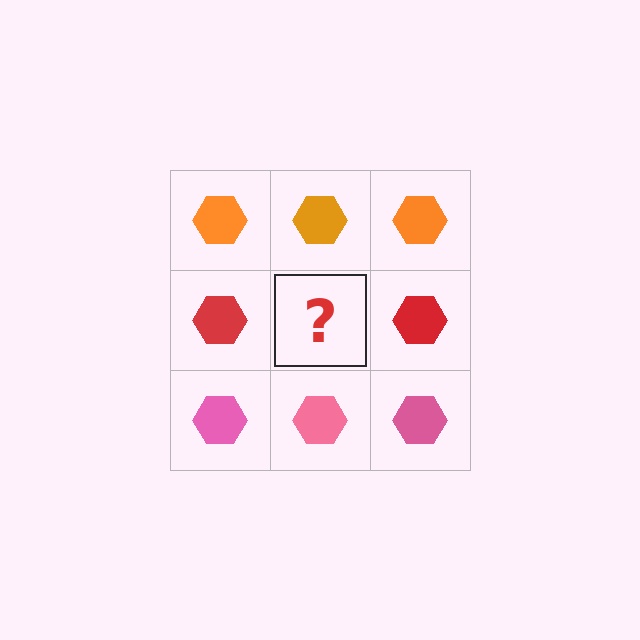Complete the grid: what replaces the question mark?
The question mark should be replaced with a red hexagon.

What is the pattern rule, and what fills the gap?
The rule is that each row has a consistent color. The gap should be filled with a red hexagon.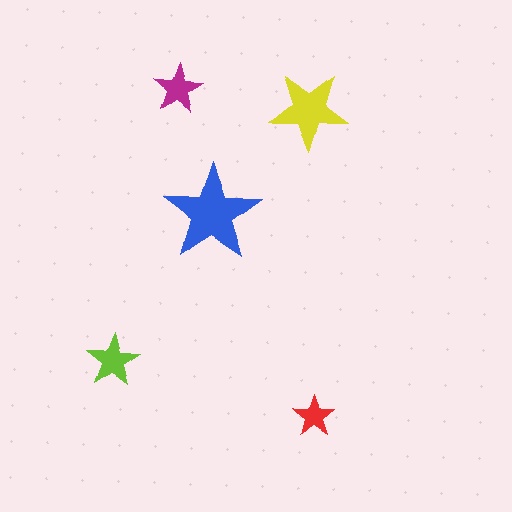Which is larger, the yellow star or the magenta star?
The yellow one.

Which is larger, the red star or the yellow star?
The yellow one.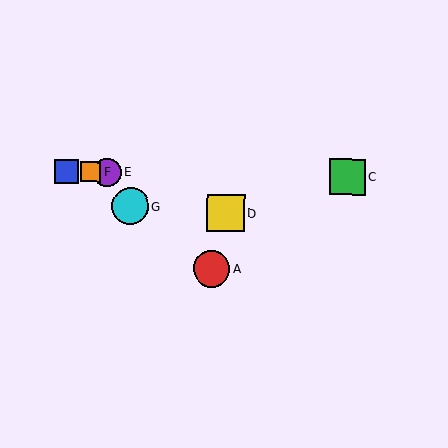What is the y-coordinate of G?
Object G is at y≈206.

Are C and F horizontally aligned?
Yes, both are at y≈177.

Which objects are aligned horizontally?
Objects B, C, E, F are aligned horizontally.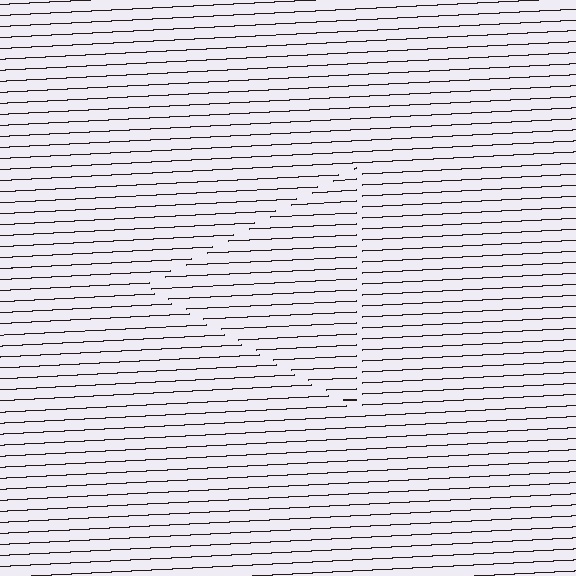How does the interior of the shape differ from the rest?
The interior of the shape contains the same grating, shifted by half a period — the contour is defined by the phase discontinuity where line-ends from the inner and outer gratings abut.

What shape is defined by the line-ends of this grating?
An illusory triangle. The interior of the shape contains the same grating, shifted by half a period — the contour is defined by the phase discontinuity where line-ends from the inner and outer gratings abut.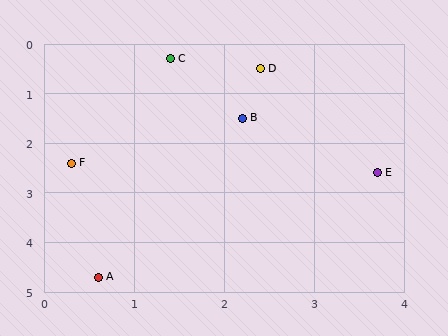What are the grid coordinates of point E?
Point E is at approximately (3.7, 2.6).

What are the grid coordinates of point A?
Point A is at approximately (0.6, 4.7).